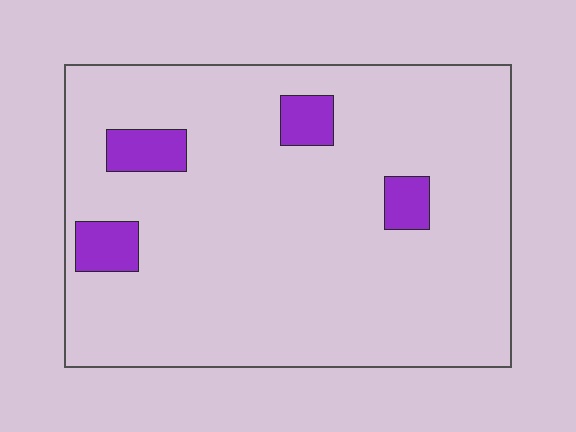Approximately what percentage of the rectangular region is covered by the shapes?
Approximately 10%.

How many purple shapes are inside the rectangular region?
4.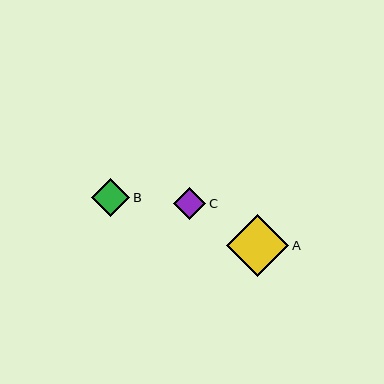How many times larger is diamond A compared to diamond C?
Diamond A is approximately 1.9 times the size of diamond C.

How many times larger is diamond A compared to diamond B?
Diamond A is approximately 1.6 times the size of diamond B.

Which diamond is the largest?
Diamond A is the largest with a size of approximately 62 pixels.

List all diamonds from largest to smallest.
From largest to smallest: A, B, C.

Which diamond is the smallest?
Diamond C is the smallest with a size of approximately 32 pixels.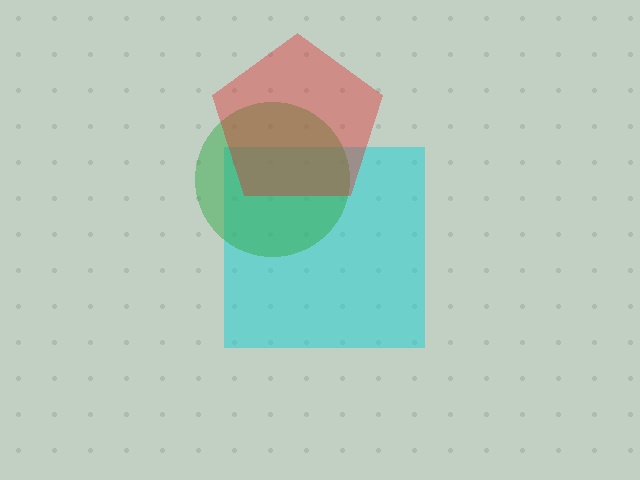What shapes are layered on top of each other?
The layered shapes are: a cyan square, a green circle, a red pentagon.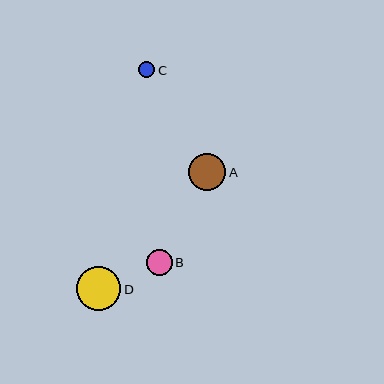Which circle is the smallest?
Circle C is the smallest with a size of approximately 16 pixels.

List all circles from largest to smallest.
From largest to smallest: D, A, B, C.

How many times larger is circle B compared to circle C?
Circle B is approximately 1.6 times the size of circle C.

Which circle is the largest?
Circle D is the largest with a size of approximately 44 pixels.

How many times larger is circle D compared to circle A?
Circle D is approximately 1.2 times the size of circle A.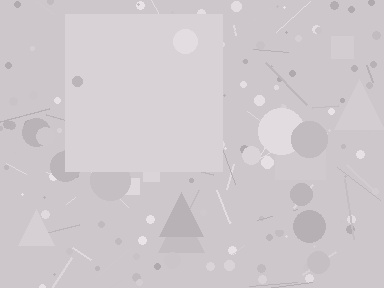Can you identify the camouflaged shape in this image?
The camouflaged shape is a square.